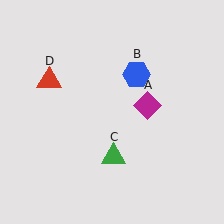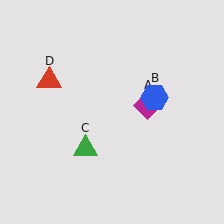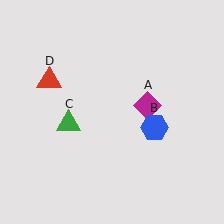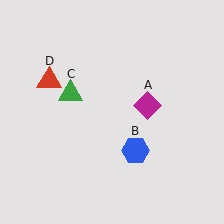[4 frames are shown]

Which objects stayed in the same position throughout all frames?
Magenta diamond (object A) and red triangle (object D) remained stationary.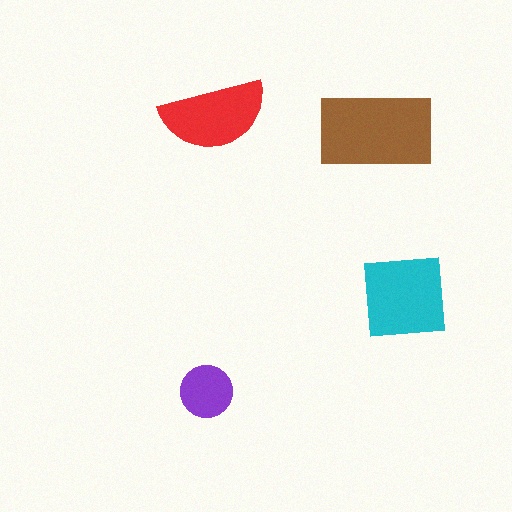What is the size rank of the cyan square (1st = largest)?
2nd.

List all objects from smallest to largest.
The purple circle, the red semicircle, the cyan square, the brown rectangle.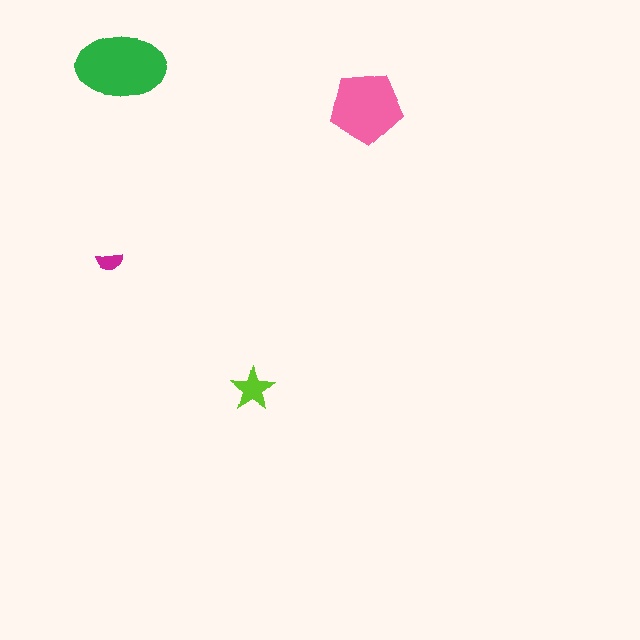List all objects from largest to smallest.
The green ellipse, the pink pentagon, the lime star, the magenta semicircle.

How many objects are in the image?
There are 4 objects in the image.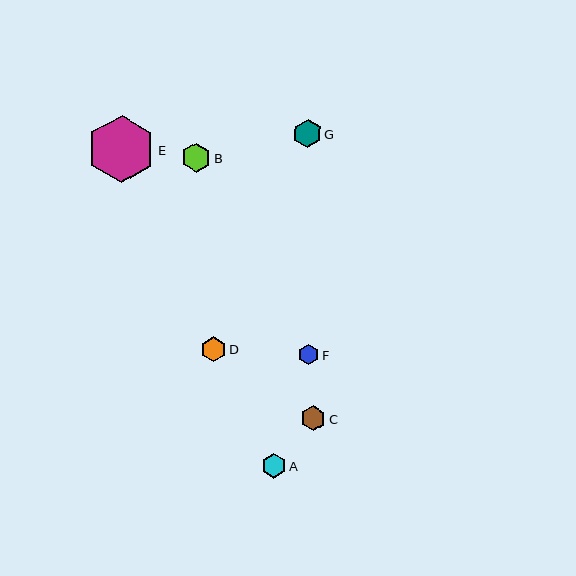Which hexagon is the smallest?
Hexagon F is the smallest with a size of approximately 21 pixels.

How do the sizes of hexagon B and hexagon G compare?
Hexagon B and hexagon G are approximately the same size.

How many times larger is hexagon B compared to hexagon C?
Hexagon B is approximately 1.2 times the size of hexagon C.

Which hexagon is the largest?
Hexagon E is the largest with a size of approximately 67 pixels.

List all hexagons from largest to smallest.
From largest to smallest: E, B, G, A, D, C, F.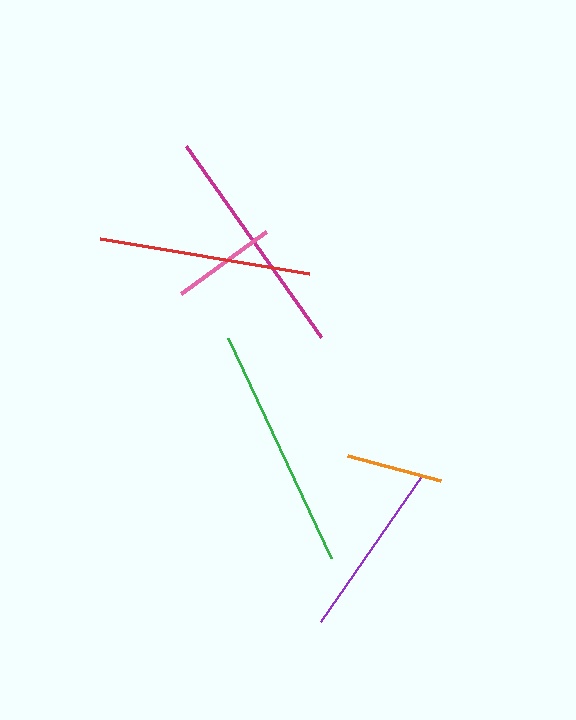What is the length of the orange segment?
The orange segment is approximately 96 pixels long.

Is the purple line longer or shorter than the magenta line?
The magenta line is longer than the purple line.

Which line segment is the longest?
The green line is the longest at approximately 242 pixels.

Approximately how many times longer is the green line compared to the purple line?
The green line is approximately 1.4 times the length of the purple line.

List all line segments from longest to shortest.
From longest to shortest: green, magenta, red, purple, pink, orange.